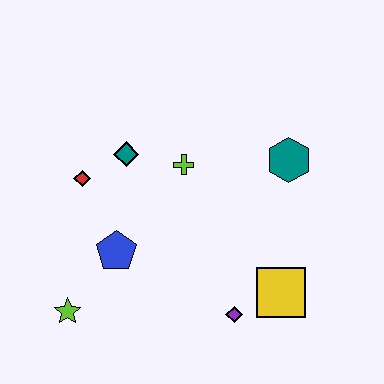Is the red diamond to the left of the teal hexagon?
Yes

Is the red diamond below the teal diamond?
Yes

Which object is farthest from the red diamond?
The yellow square is farthest from the red diamond.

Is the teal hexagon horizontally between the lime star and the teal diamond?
No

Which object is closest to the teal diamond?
The red diamond is closest to the teal diamond.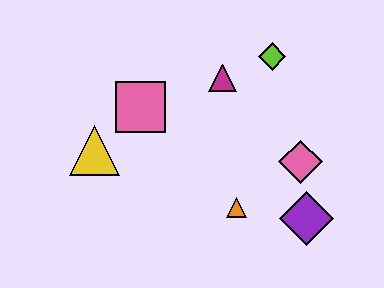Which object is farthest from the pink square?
The purple diamond is farthest from the pink square.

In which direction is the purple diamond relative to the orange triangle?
The purple diamond is to the right of the orange triangle.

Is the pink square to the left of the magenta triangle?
Yes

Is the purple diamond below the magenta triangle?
Yes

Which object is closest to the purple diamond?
The pink diamond is closest to the purple diamond.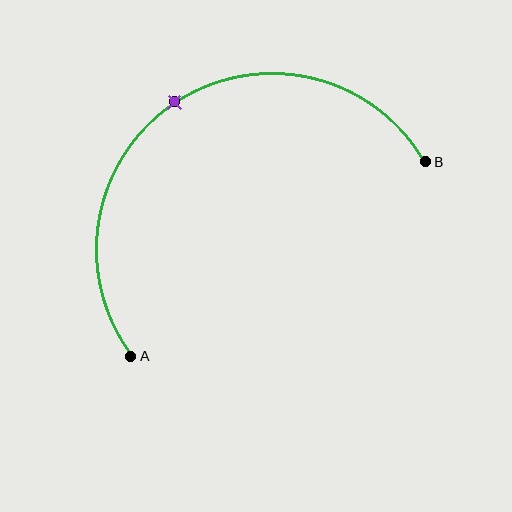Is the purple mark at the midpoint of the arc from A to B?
Yes. The purple mark lies on the arc at equal arc-length from both A and B — it is the arc midpoint.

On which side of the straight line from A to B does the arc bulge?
The arc bulges above the straight line connecting A and B.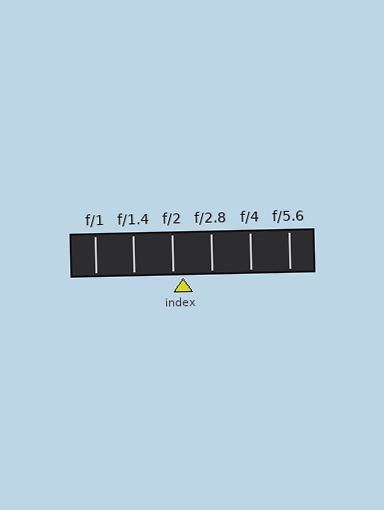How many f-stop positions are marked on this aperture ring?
There are 6 f-stop positions marked.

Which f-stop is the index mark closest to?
The index mark is closest to f/2.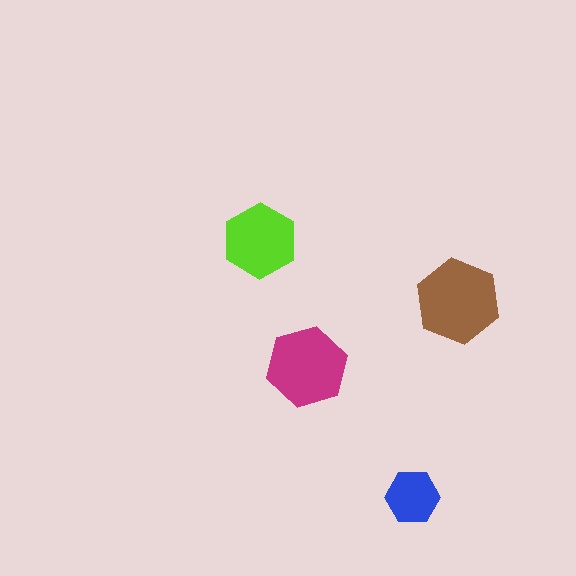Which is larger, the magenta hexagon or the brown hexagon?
The brown one.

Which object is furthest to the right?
The brown hexagon is rightmost.